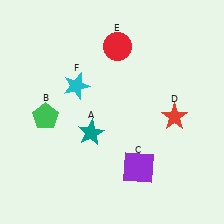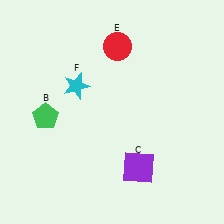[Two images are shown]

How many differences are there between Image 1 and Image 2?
There are 2 differences between the two images.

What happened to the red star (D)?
The red star (D) was removed in Image 2. It was in the bottom-right area of Image 1.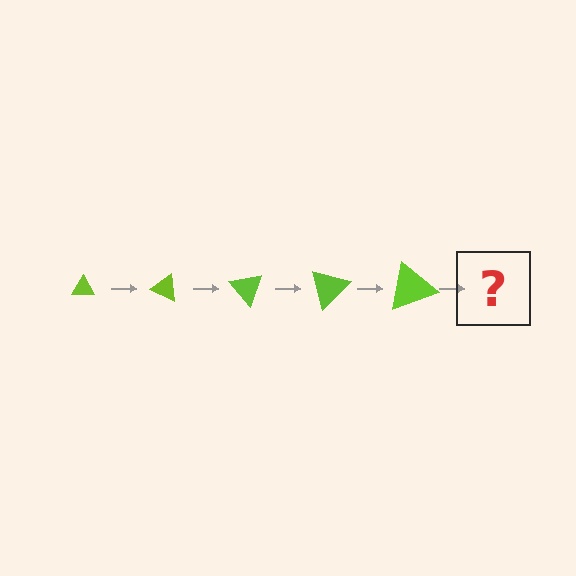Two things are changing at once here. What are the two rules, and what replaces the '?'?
The two rules are that the triangle grows larger each step and it rotates 25 degrees each step. The '?' should be a triangle, larger than the previous one and rotated 125 degrees from the start.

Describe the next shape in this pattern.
It should be a triangle, larger than the previous one and rotated 125 degrees from the start.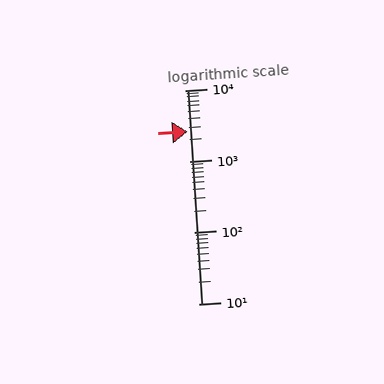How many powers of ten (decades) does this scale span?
The scale spans 3 decades, from 10 to 10000.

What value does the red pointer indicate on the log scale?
The pointer indicates approximately 2600.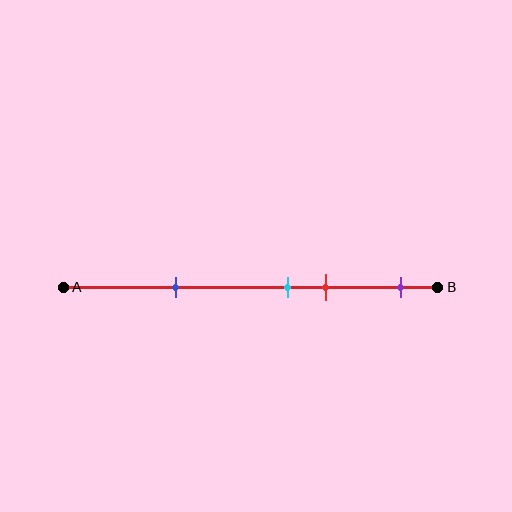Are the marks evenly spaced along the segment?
No, the marks are not evenly spaced.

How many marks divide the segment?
There are 4 marks dividing the segment.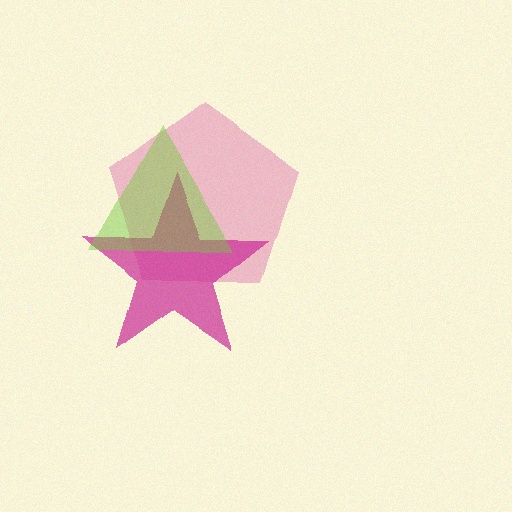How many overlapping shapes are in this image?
There are 3 overlapping shapes in the image.